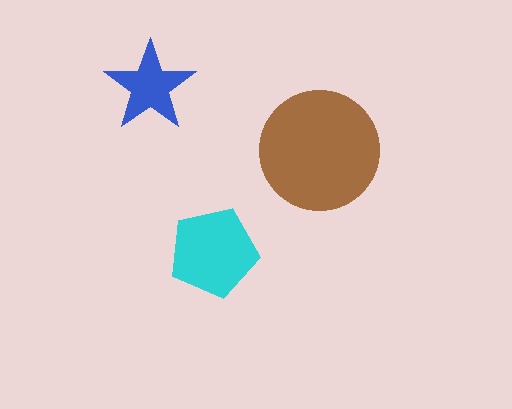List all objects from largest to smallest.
The brown circle, the cyan pentagon, the blue star.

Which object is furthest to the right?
The brown circle is rightmost.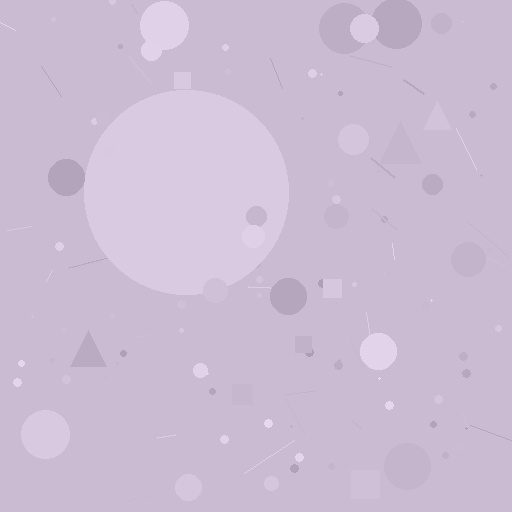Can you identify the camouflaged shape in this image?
The camouflaged shape is a circle.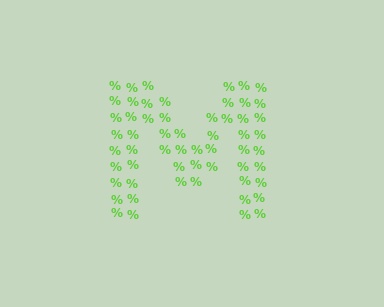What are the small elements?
The small elements are percent signs.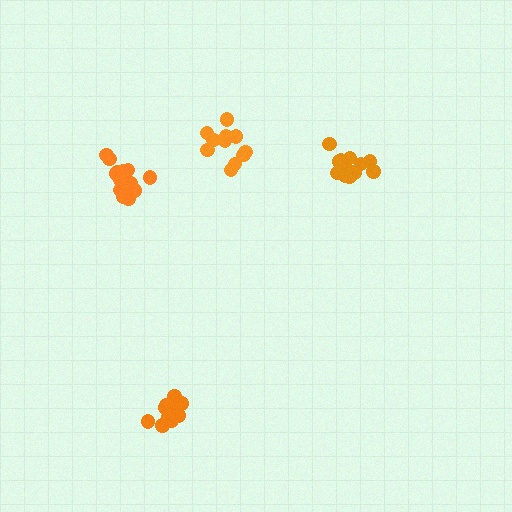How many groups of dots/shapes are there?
There are 4 groups.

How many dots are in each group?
Group 1: 16 dots, Group 2: 12 dots, Group 3: 14 dots, Group 4: 10 dots (52 total).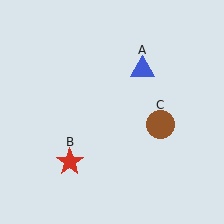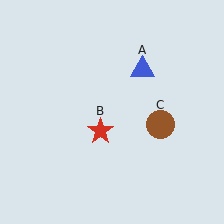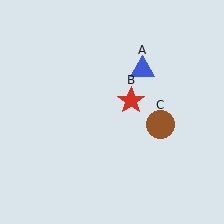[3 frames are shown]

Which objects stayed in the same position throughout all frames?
Blue triangle (object A) and brown circle (object C) remained stationary.